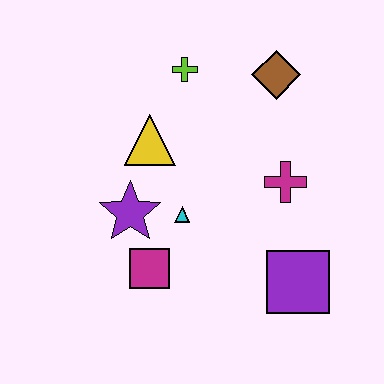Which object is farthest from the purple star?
The brown diamond is farthest from the purple star.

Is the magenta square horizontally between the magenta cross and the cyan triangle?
No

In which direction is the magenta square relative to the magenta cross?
The magenta square is to the left of the magenta cross.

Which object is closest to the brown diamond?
The lime cross is closest to the brown diamond.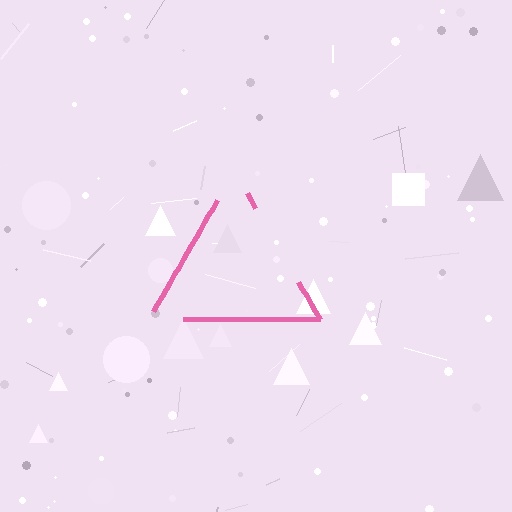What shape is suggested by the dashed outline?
The dashed outline suggests a triangle.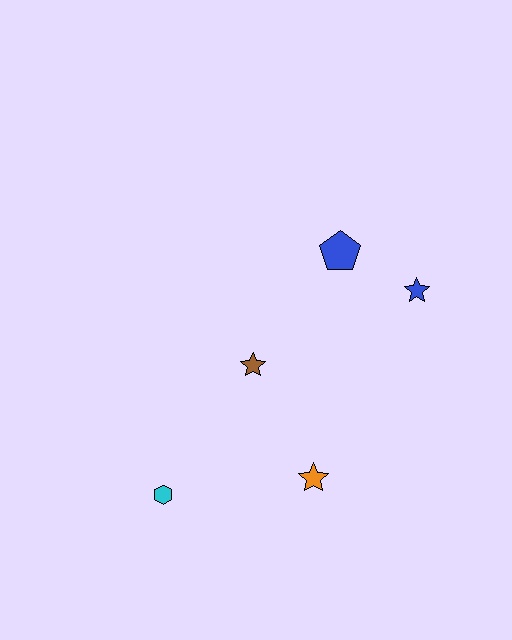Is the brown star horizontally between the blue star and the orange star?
No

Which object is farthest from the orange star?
The blue pentagon is farthest from the orange star.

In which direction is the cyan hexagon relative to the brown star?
The cyan hexagon is below the brown star.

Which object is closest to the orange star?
The brown star is closest to the orange star.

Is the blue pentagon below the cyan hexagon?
No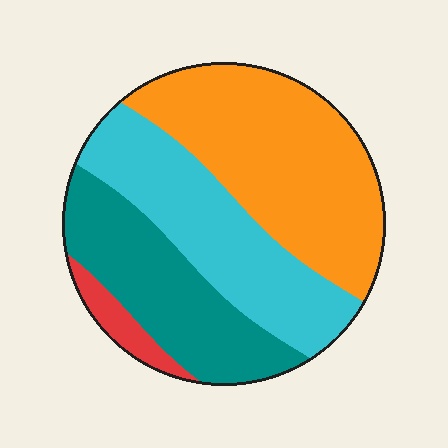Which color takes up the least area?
Red, at roughly 5%.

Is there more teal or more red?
Teal.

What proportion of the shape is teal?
Teal takes up between a sixth and a third of the shape.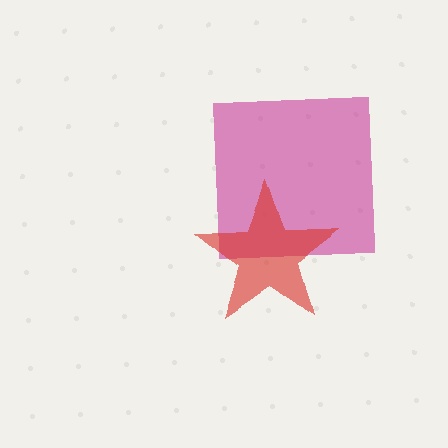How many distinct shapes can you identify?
There are 2 distinct shapes: a magenta square, a red star.